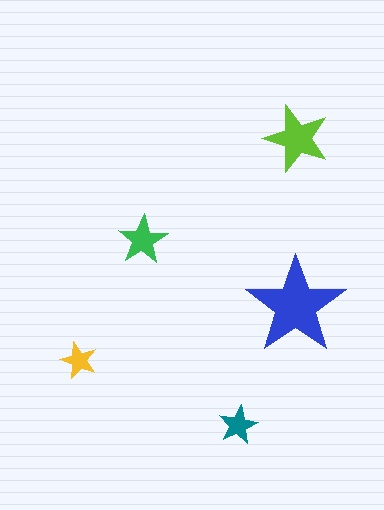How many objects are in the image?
There are 5 objects in the image.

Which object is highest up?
The lime star is topmost.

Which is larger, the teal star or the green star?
The green one.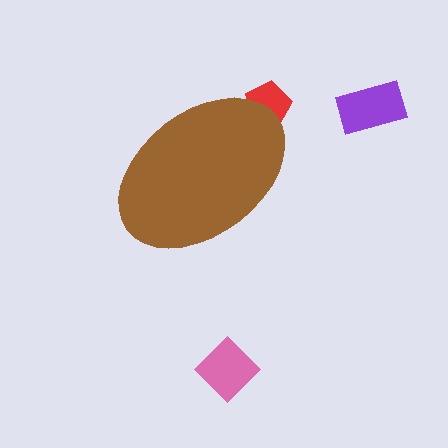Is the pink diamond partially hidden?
No, the pink diamond is fully visible.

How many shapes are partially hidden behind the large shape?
1 shape is partially hidden.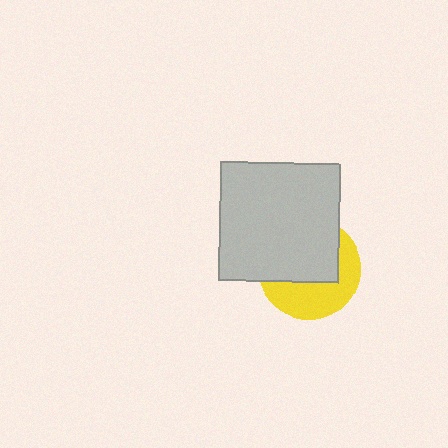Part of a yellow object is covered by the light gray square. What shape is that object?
It is a circle.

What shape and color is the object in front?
The object in front is a light gray square.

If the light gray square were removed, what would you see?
You would see the complete yellow circle.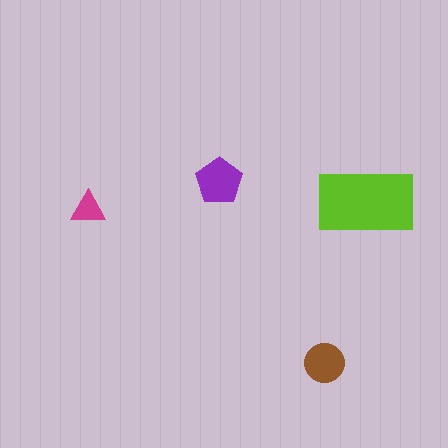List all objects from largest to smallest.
The lime rectangle, the purple pentagon, the brown circle, the magenta triangle.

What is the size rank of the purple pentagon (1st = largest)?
2nd.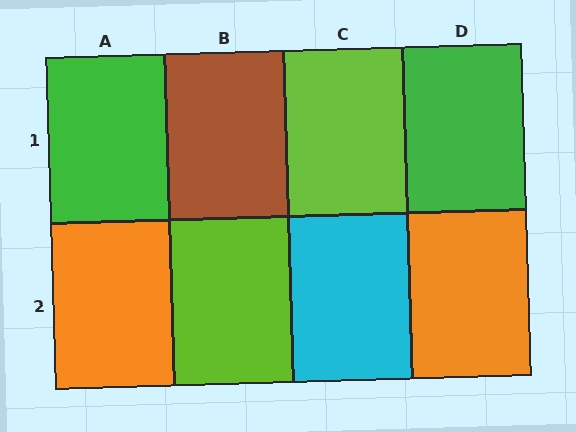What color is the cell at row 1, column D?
Green.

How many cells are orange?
2 cells are orange.